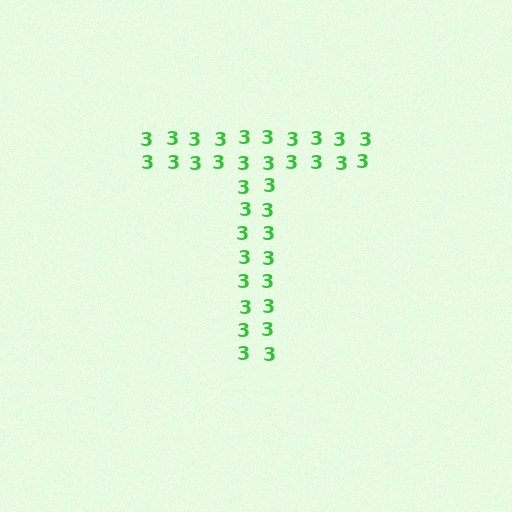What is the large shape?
The large shape is the letter T.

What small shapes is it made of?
It is made of small digit 3's.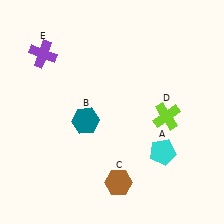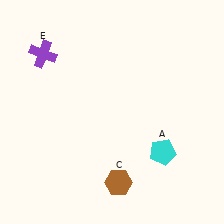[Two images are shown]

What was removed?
The lime cross (D), the teal hexagon (B) were removed in Image 2.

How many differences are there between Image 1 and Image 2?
There are 2 differences between the two images.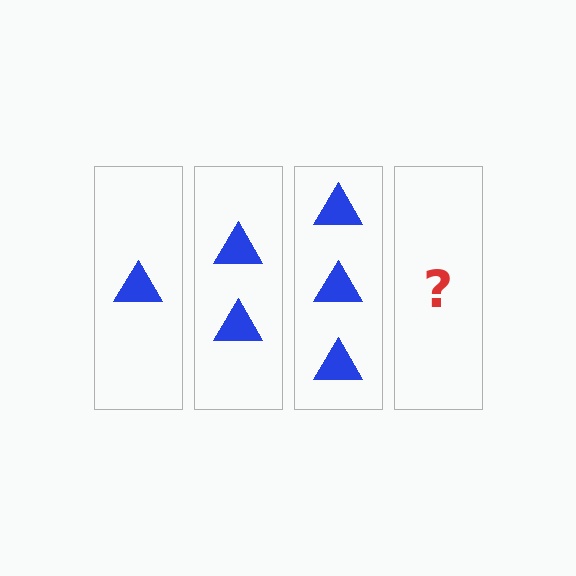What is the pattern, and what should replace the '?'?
The pattern is that each step adds one more triangle. The '?' should be 4 triangles.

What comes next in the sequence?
The next element should be 4 triangles.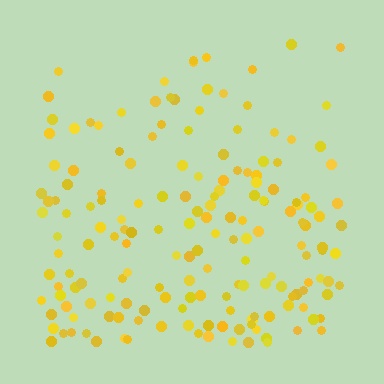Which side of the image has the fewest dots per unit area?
The top.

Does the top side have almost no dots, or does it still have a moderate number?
Still a moderate number, just noticeably fewer than the bottom.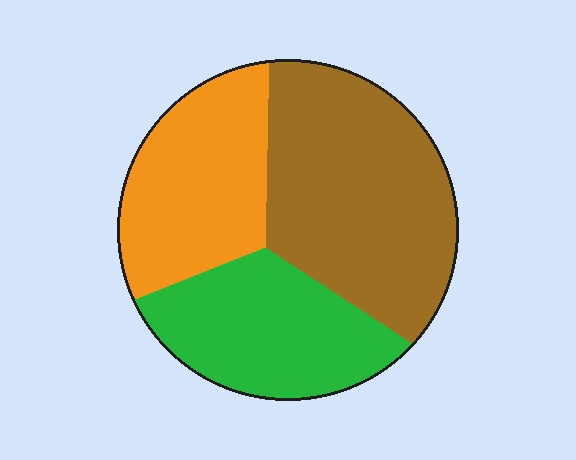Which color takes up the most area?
Brown, at roughly 45%.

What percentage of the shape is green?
Green covers around 30% of the shape.